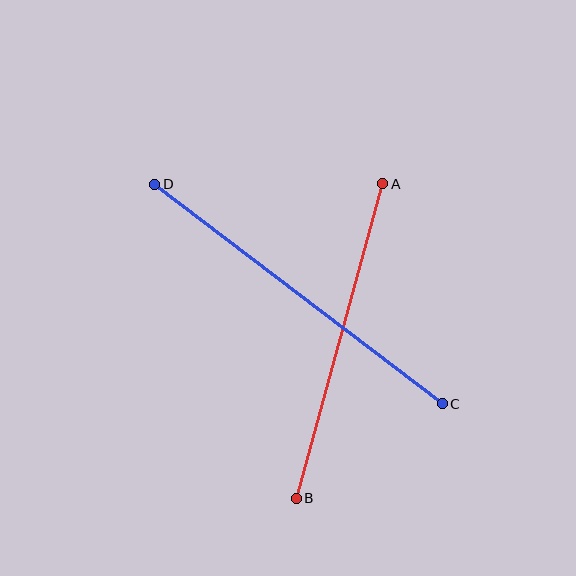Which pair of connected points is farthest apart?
Points C and D are farthest apart.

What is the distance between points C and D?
The distance is approximately 362 pixels.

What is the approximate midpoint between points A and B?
The midpoint is at approximately (339, 341) pixels.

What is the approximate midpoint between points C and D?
The midpoint is at approximately (299, 294) pixels.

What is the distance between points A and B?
The distance is approximately 326 pixels.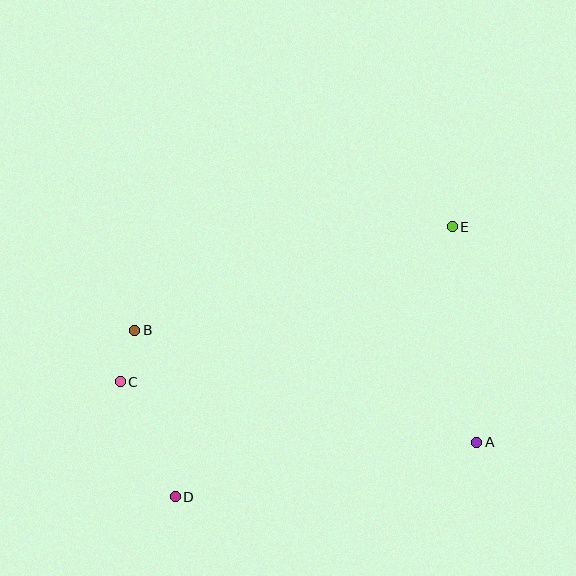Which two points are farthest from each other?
Points D and E are farthest from each other.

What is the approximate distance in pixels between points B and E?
The distance between B and E is approximately 334 pixels.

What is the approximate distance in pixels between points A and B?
The distance between A and B is approximately 360 pixels.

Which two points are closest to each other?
Points B and C are closest to each other.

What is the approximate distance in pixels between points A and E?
The distance between A and E is approximately 216 pixels.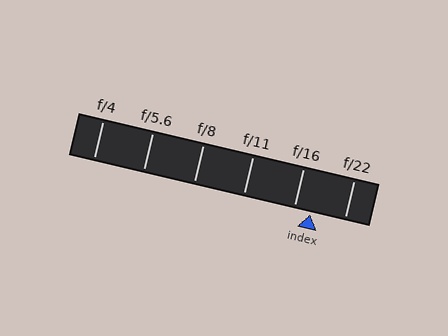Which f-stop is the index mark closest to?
The index mark is closest to f/16.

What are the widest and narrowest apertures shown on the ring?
The widest aperture shown is f/4 and the narrowest is f/22.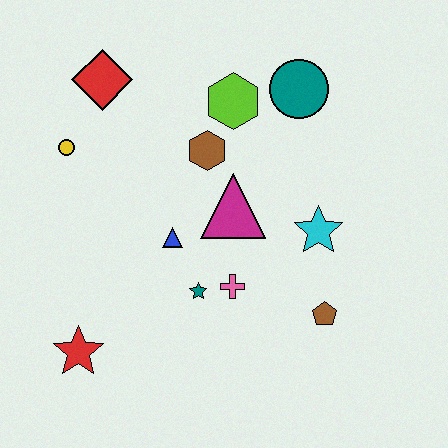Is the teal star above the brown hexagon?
No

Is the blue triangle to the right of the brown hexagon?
No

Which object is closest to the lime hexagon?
The brown hexagon is closest to the lime hexagon.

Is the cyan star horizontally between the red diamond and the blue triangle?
No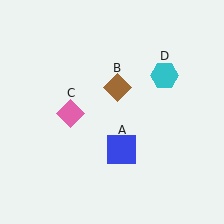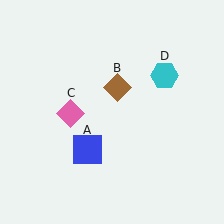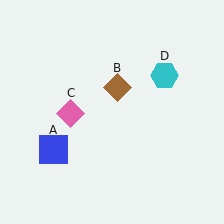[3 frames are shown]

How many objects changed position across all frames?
1 object changed position: blue square (object A).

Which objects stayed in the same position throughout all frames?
Brown diamond (object B) and pink diamond (object C) and cyan hexagon (object D) remained stationary.